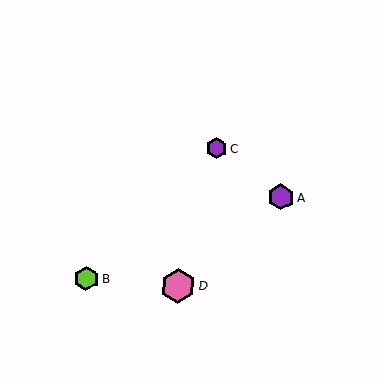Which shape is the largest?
The pink hexagon (labeled D) is the largest.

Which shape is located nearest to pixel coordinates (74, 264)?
The lime hexagon (labeled B) at (86, 279) is nearest to that location.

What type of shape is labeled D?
Shape D is a pink hexagon.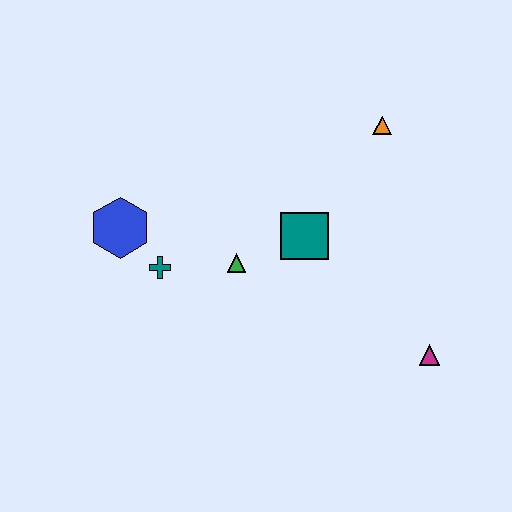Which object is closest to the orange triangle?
The teal square is closest to the orange triangle.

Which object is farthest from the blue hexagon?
The magenta triangle is farthest from the blue hexagon.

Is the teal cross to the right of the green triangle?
No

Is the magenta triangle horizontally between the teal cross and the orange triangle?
No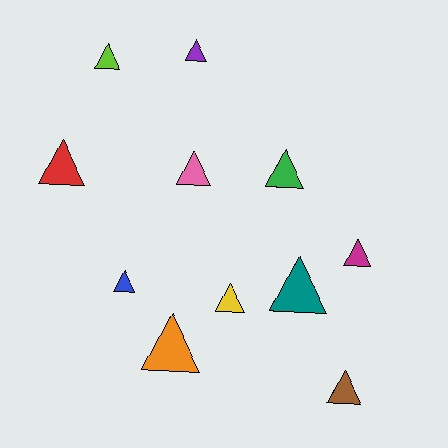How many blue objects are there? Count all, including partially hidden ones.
There is 1 blue object.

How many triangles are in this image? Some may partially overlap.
There are 11 triangles.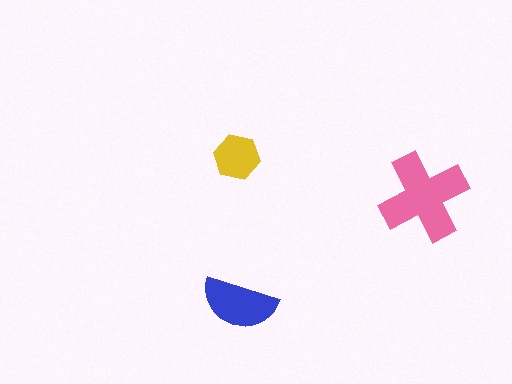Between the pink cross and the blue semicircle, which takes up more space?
The pink cross.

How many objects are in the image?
There are 3 objects in the image.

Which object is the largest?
The pink cross.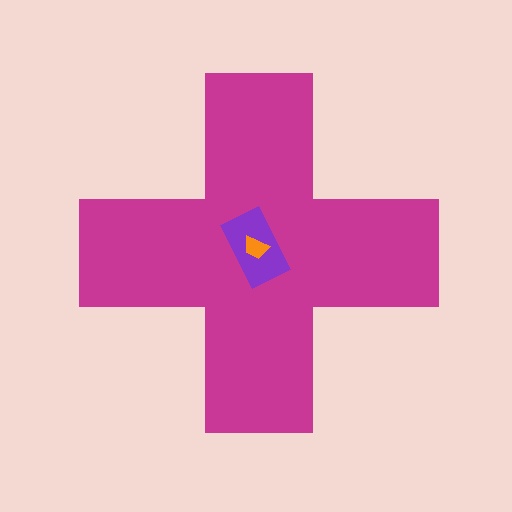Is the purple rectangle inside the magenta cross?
Yes.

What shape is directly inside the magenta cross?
The purple rectangle.